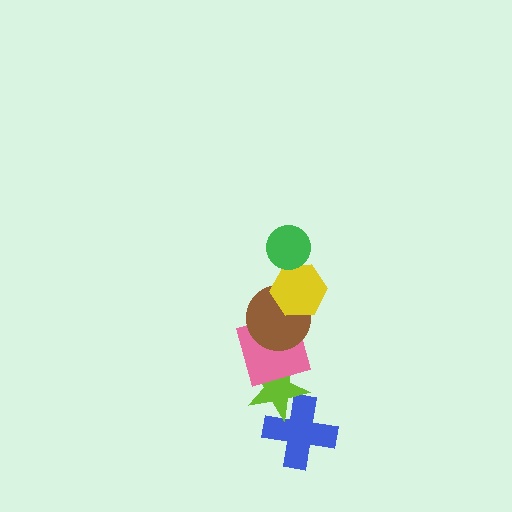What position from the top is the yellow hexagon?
The yellow hexagon is 2nd from the top.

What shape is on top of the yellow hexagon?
The green circle is on top of the yellow hexagon.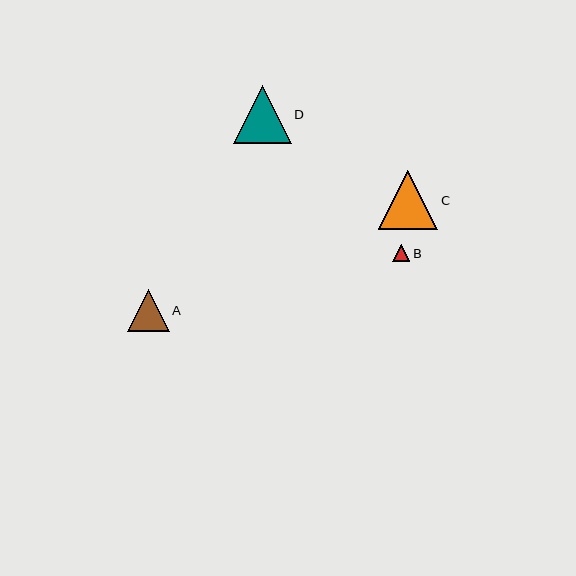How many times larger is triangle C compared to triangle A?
Triangle C is approximately 1.4 times the size of triangle A.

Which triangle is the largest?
Triangle C is the largest with a size of approximately 59 pixels.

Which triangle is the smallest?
Triangle B is the smallest with a size of approximately 17 pixels.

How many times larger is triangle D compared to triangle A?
Triangle D is approximately 1.4 times the size of triangle A.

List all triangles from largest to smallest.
From largest to smallest: C, D, A, B.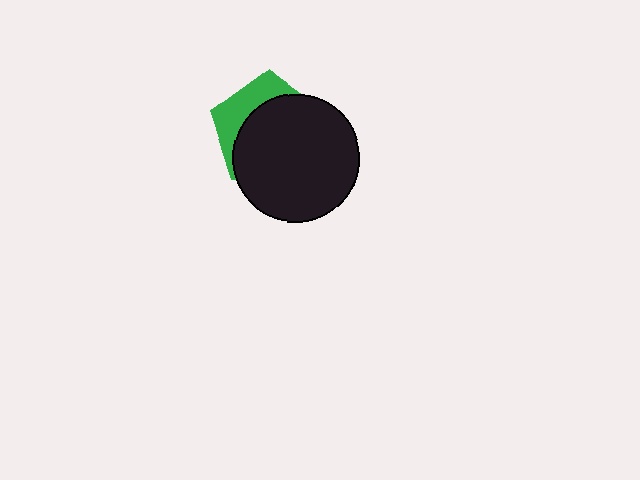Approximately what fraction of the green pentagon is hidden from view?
Roughly 70% of the green pentagon is hidden behind the black circle.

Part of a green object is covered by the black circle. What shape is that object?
It is a pentagon.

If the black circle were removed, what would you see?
You would see the complete green pentagon.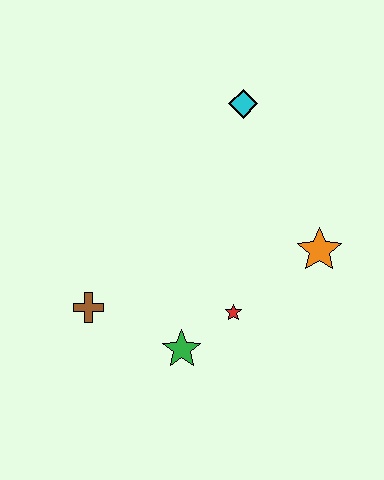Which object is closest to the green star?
The red star is closest to the green star.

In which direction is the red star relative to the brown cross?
The red star is to the right of the brown cross.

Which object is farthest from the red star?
The cyan diamond is farthest from the red star.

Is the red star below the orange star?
Yes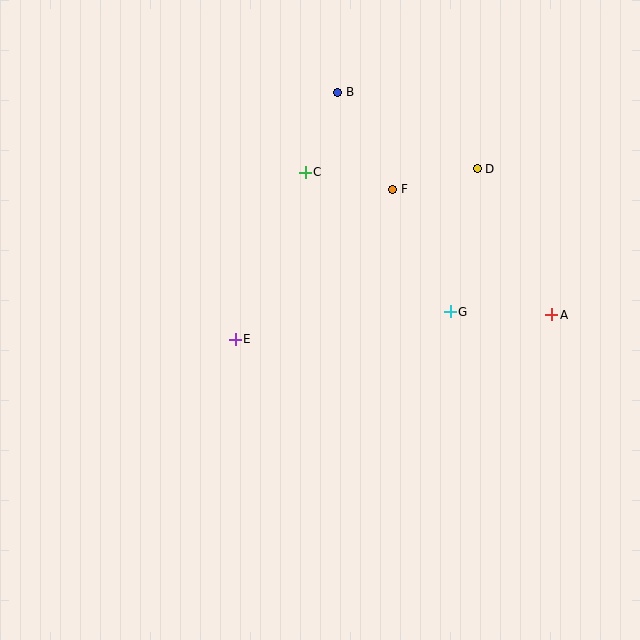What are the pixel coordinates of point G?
Point G is at (450, 312).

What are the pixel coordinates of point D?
Point D is at (477, 169).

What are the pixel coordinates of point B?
Point B is at (338, 92).